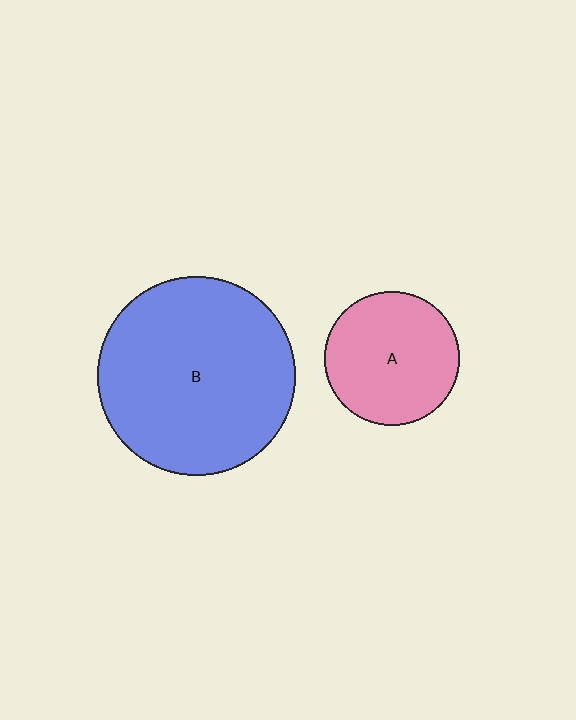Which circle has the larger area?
Circle B (blue).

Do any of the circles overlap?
No, none of the circles overlap.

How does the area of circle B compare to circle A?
Approximately 2.2 times.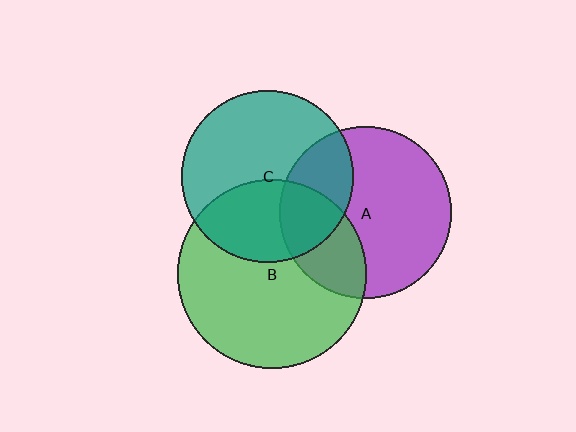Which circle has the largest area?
Circle B (green).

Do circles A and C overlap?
Yes.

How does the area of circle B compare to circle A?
Approximately 1.2 times.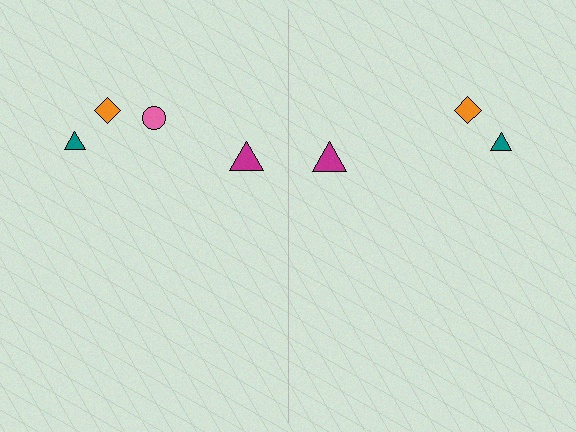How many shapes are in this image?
There are 7 shapes in this image.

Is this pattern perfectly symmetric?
No, the pattern is not perfectly symmetric. A pink circle is missing from the right side.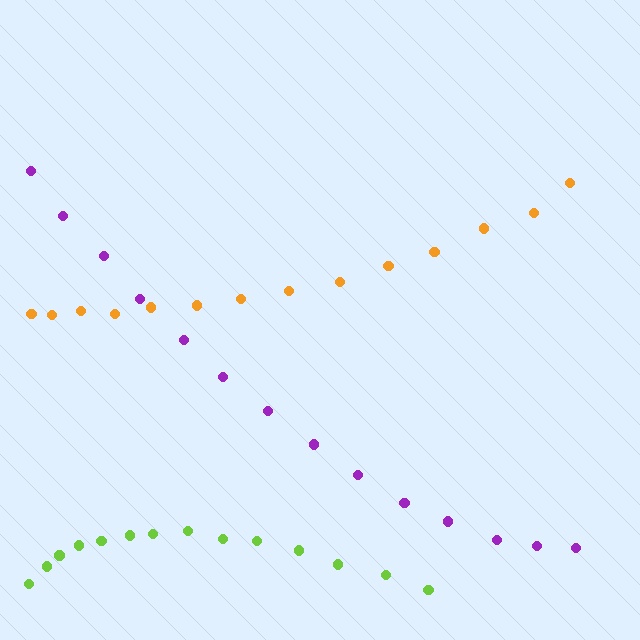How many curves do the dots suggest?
There are 3 distinct paths.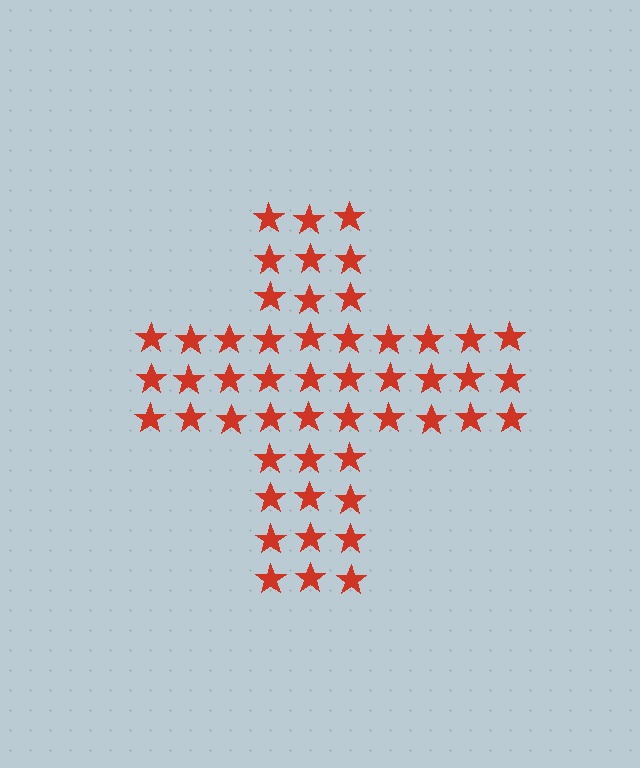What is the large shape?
The large shape is a cross.